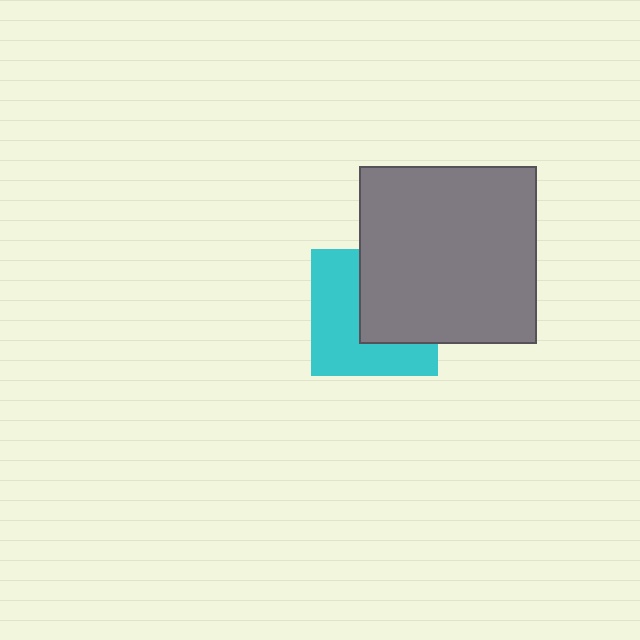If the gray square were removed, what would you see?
You would see the complete cyan square.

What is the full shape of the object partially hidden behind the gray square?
The partially hidden object is a cyan square.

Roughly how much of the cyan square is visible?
About half of it is visible (roughly 54%).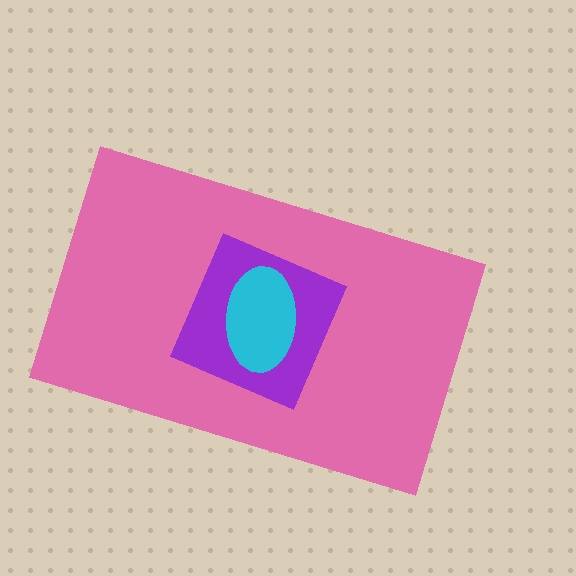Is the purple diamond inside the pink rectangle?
Yes.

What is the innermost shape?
The cyan ellipse.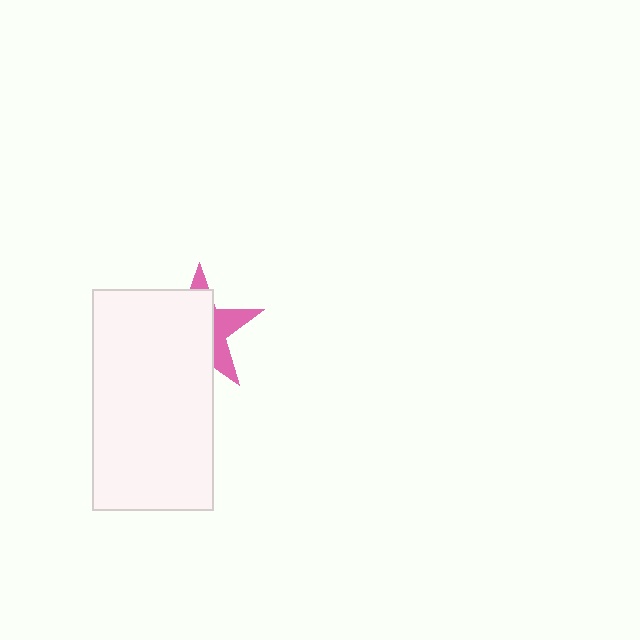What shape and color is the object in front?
The object in front is a white rectangle.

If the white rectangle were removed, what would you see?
You would see the complete pink star.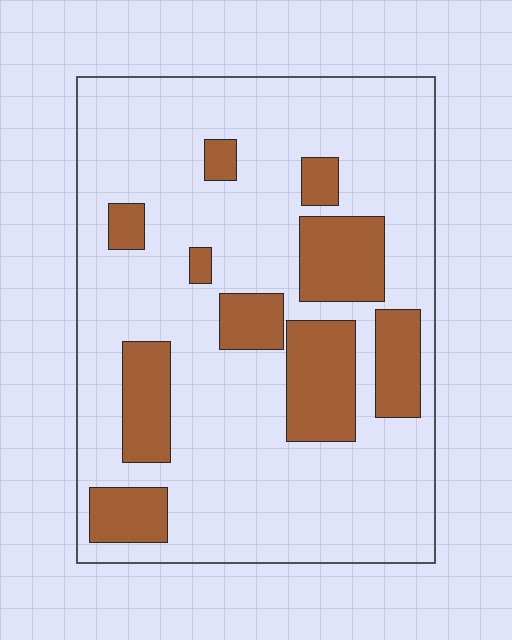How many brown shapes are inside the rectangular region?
10.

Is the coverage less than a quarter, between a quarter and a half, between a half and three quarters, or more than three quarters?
Less than a quarter.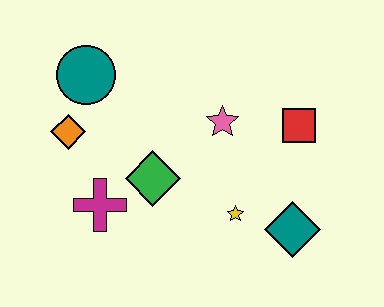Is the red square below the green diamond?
No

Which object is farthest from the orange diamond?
The teal diamond is farthest from the orange diamond.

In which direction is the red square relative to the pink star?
The red square is to the right of the pink star.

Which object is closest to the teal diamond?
The yellow star is closest to the teal diamond.